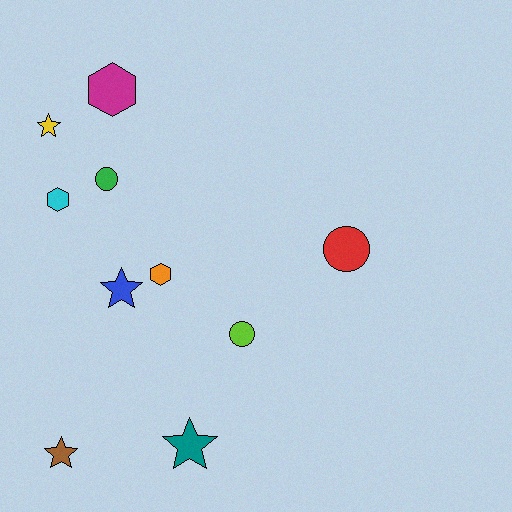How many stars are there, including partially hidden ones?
There are 4 stars.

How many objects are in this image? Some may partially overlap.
There are 10 objects.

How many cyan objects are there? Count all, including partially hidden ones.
There is 1 cyan object.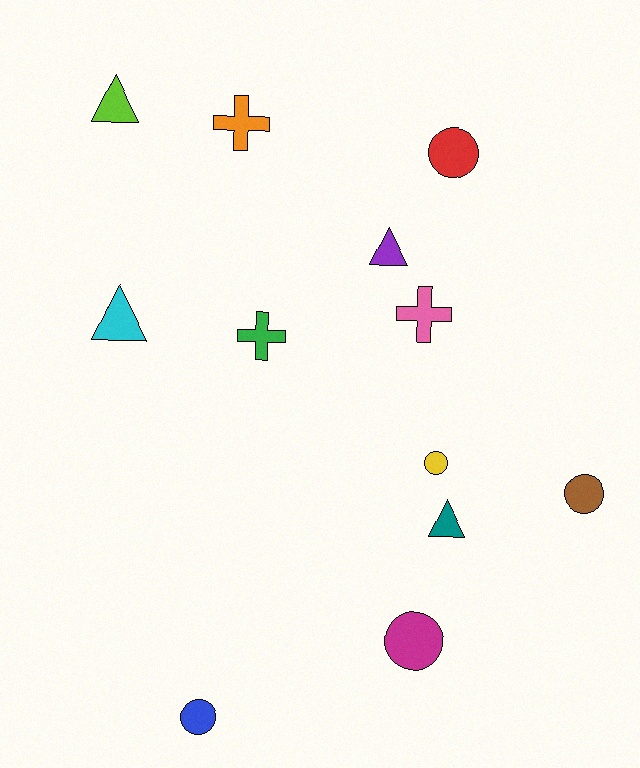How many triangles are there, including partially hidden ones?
There are 4 triangles.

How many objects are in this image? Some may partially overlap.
There are 12 objects.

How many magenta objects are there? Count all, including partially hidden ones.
There is 1 magenta object.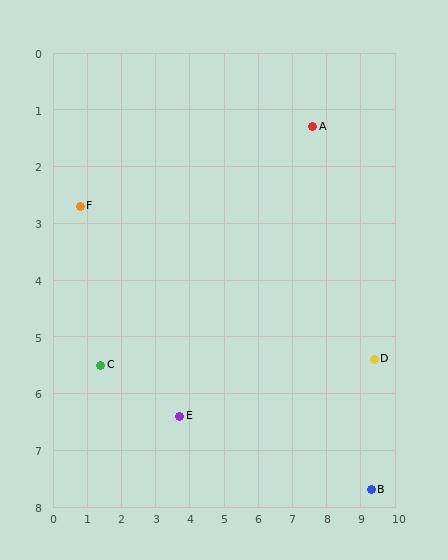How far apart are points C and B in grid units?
Points C and B are about 8.2 grid units apart.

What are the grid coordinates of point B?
Point B is at approximately (9.3, 7.7).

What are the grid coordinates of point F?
Point F is at approximately (0.8, 2.7).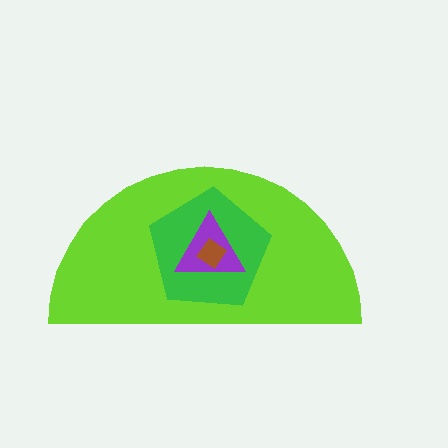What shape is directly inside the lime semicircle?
The green pentagon.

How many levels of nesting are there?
4.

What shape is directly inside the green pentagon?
The purple triangle.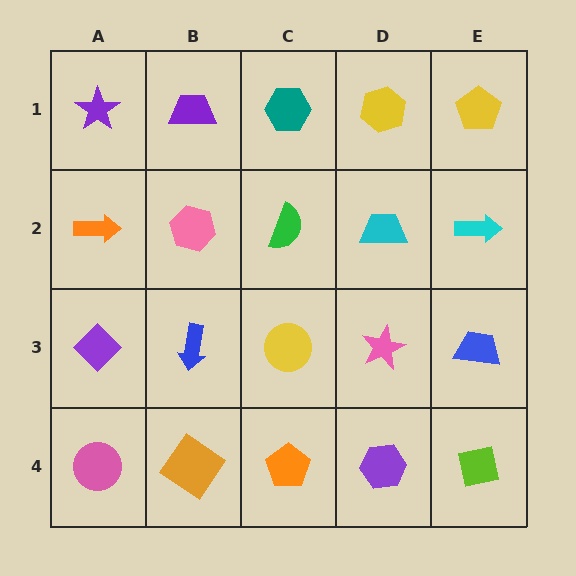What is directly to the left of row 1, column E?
A yellow hexagon.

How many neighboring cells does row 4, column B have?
3.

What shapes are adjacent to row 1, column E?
A cyan arrow (row 2, column E), a yellow hexagon (row 1, column D).